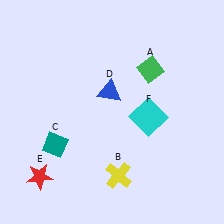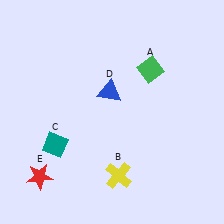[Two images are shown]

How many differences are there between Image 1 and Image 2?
There is 1 difference between the two images.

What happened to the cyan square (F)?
The cyan square (F) was removed in Image 2. It was in the bottom-right area of Image 1.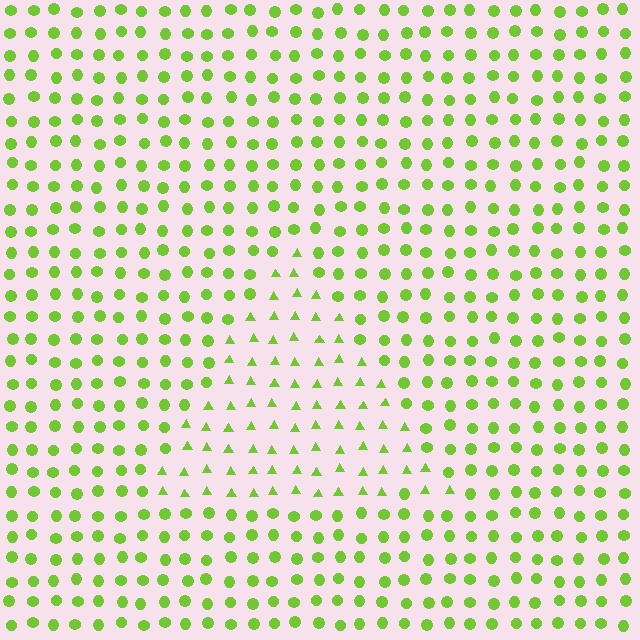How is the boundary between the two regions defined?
The boundary is defined by a change in element shape: triangles inside vs. circles outside. All elements share the same color and spacing.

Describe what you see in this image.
The image is filled with small lime elements arranged in a uniform grid. A triangle-shaped region contains triangles, while the surrounding area contains circles. The boundary is defined purely by the change in element shape.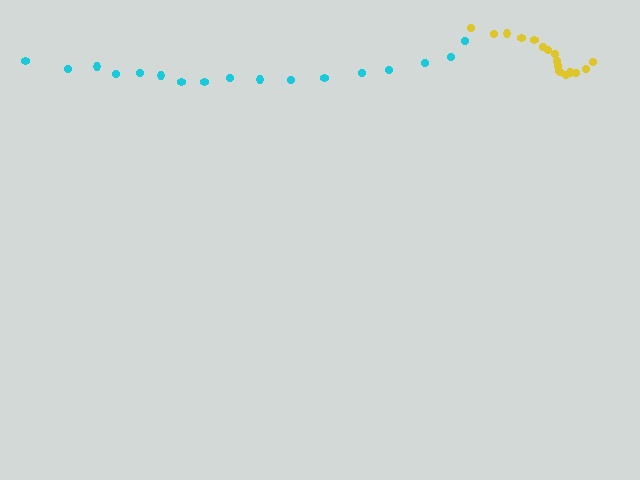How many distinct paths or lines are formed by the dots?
There are 2 distinct paths.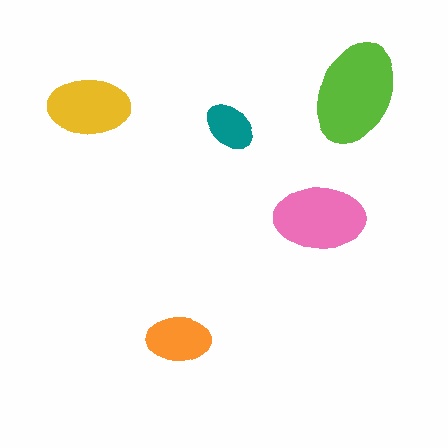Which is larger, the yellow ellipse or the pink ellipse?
The pink one.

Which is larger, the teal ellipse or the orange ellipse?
The orange one.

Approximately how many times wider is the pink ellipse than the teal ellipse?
About 1.5 times wider.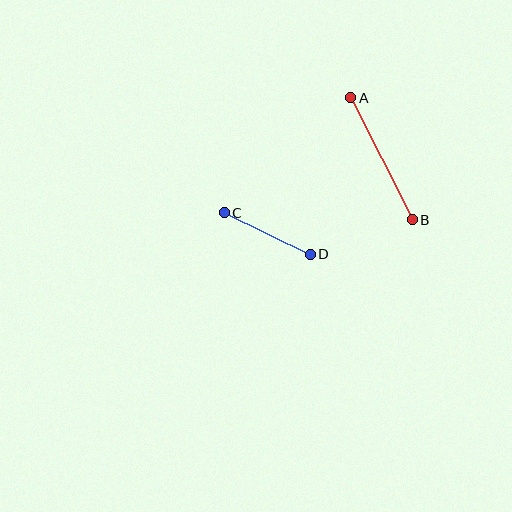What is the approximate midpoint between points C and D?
The midpoint is at approximately (267, 233) pixels.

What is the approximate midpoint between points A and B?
The midpoint is at approximately (382, 159) pixels.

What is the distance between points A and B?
The distance is approximately 137 pixels.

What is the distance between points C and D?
The distance is approximately 96 pixels.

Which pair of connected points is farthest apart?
Points A and B are farthest apart.